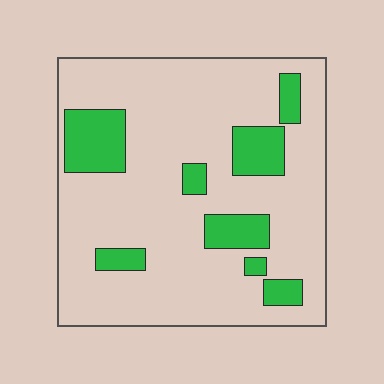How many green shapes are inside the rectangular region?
8.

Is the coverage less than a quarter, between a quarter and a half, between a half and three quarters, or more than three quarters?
Less than a quarter.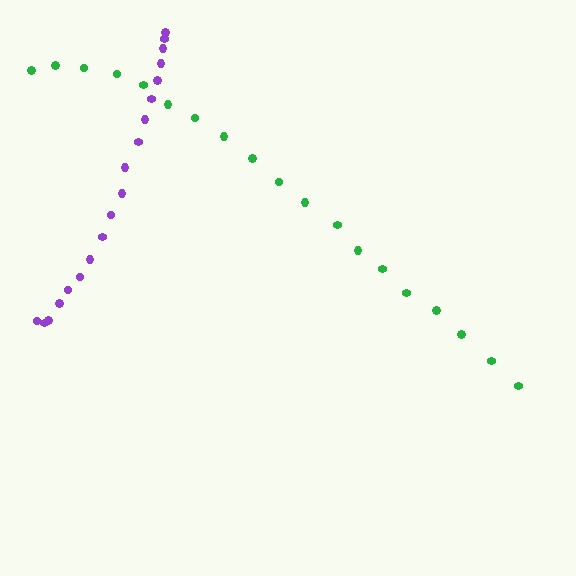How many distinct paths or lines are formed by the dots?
There are 2 distinct paths.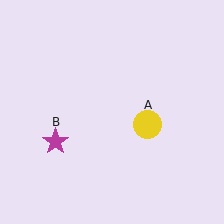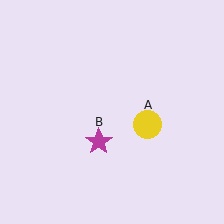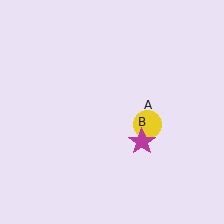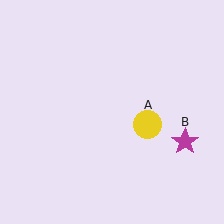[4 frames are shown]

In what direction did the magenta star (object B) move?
The magenta star (object B) moved right.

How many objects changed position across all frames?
1 object changed position: magenta star (object B).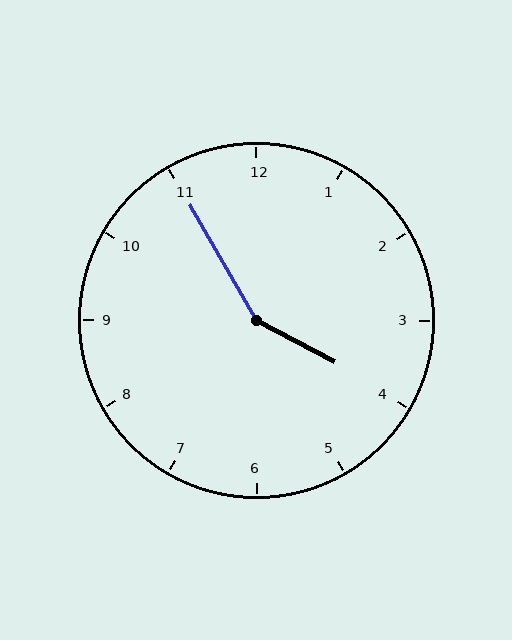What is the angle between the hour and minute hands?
Approximately 148 degrees.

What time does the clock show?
3:55.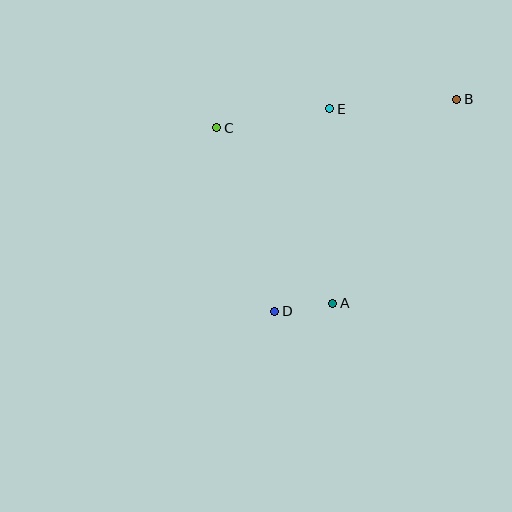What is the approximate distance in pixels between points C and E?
The distance between C and E is approximately 115 pixels.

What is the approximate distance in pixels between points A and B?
The distance between A and B is approximately 239 pixels.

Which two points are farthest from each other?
Points B and D are farthest from each other.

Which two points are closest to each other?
Points A and D are closest to each other.